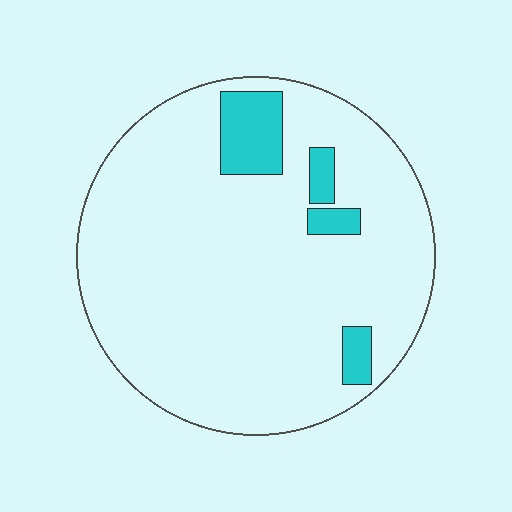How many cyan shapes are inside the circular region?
4.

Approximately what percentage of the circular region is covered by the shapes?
Approximately 10%.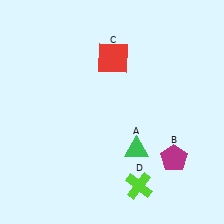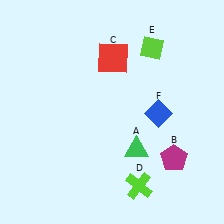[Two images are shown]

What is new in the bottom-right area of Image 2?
A blue diamond (F) was added in the bottom-right area of Image 2.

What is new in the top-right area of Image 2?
A lime diamond (E) was added in the top-right area of Image 2.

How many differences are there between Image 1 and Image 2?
There are 2 differences between the two images.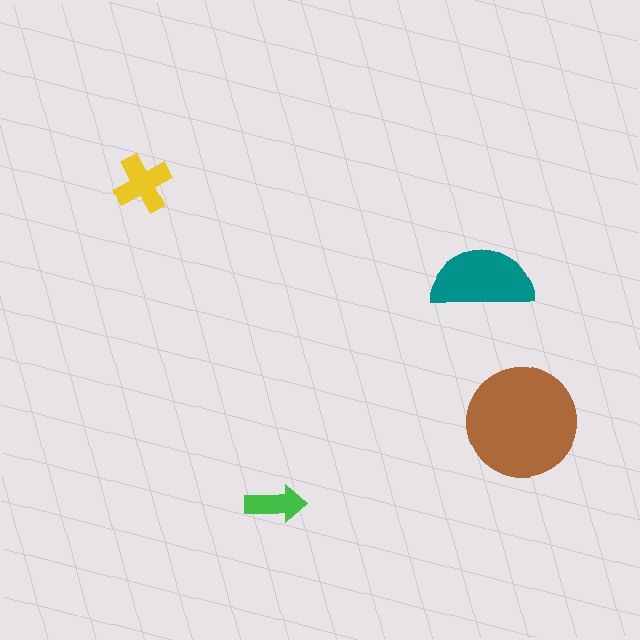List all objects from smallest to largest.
The green arrow, the yellow cross, the teal semicircle, the brown circle.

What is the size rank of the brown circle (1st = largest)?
1st.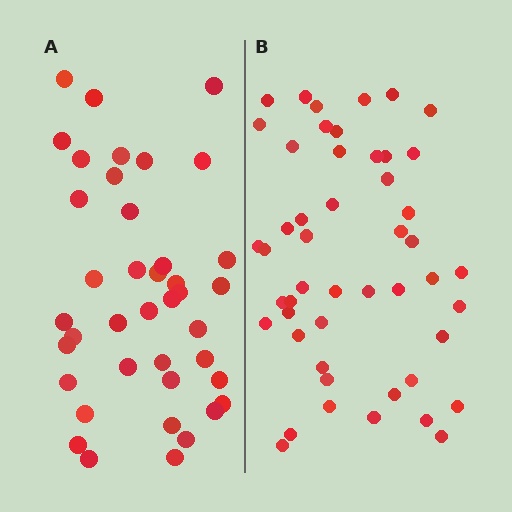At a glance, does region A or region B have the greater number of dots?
Region B (the right region) has more dots.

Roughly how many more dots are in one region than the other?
Region B has roughly 8 or so more dots than region A.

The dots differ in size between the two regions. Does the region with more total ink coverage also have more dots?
No. Region A has more total ink coverage because its dots are larger, but region B actually contains more individual dots. Total area can be misleading — the number of items is what matters here.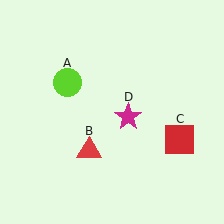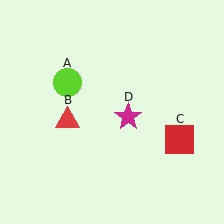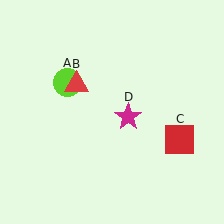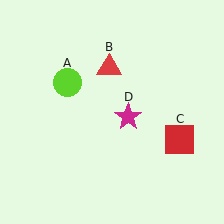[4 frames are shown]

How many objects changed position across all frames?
1 object changed position: red triangle (object B).